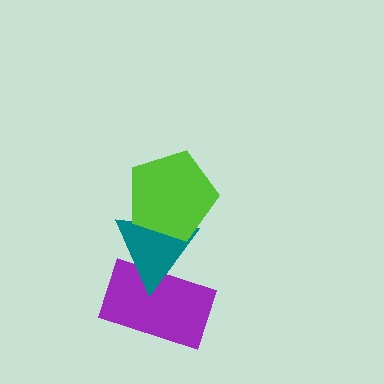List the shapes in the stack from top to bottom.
From top to bottom: the lime pentagon, the teal triangle, the purple rectangle.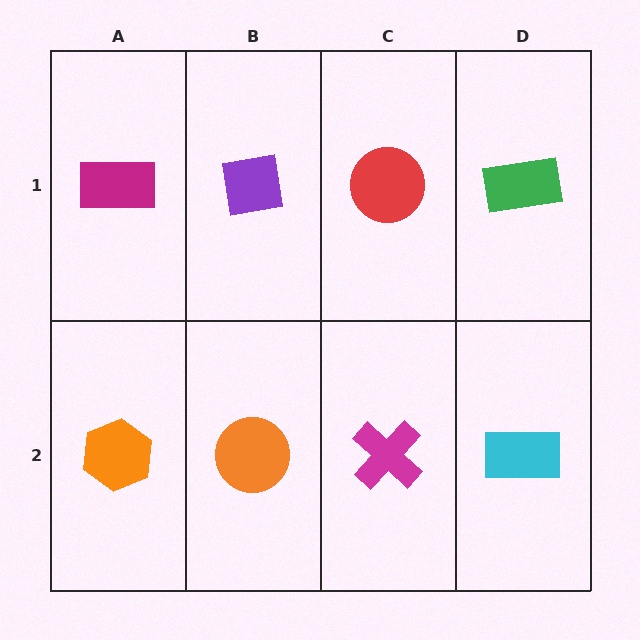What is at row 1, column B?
A purple square.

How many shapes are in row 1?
4 shapes.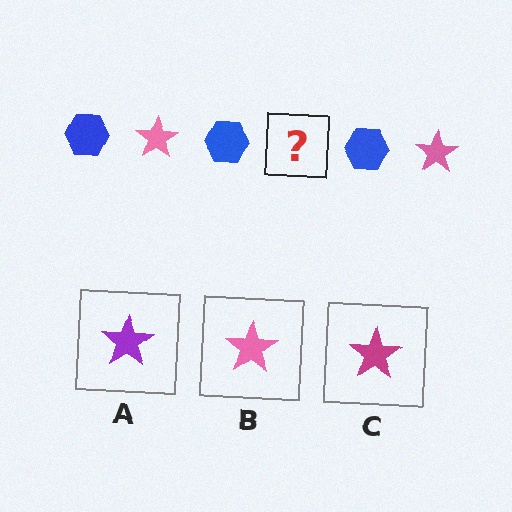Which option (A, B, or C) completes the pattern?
B.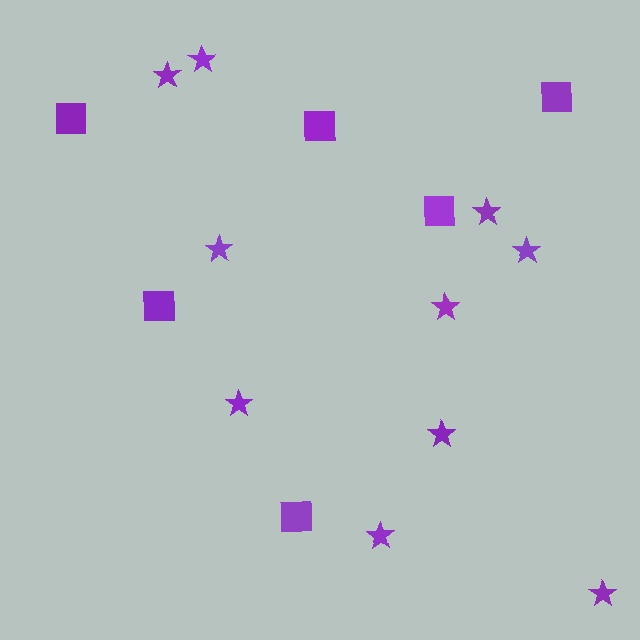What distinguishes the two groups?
There are 2 groups: one group of stars (10) and one group of squares (6).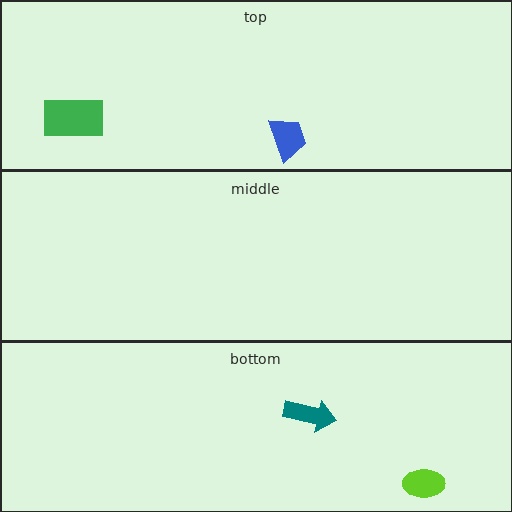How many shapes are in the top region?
2.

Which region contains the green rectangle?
The top region.